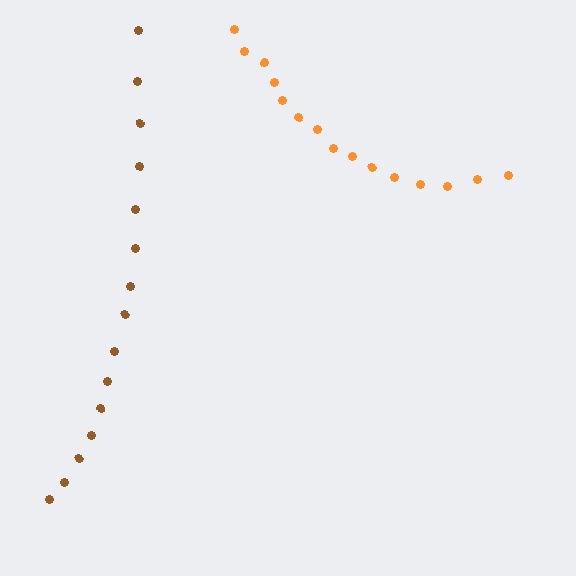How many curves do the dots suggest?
There are 2 distinct paths.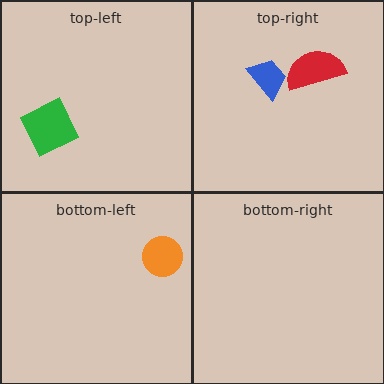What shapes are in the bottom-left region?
The orange circle.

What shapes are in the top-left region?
The green square.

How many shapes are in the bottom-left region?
1.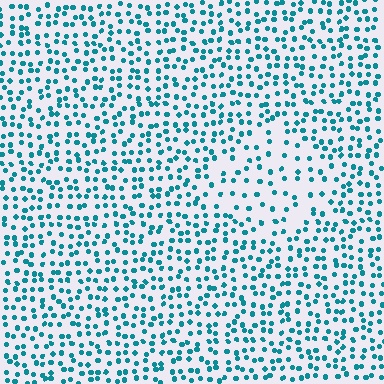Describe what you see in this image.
The image contains small teal elements arranged at two different densities. A diamond-shaped region is visible where the elements are less densely packed than the surrounding area.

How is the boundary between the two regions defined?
The boundary is defined by a change in element density (approximately 1.9x ratio). All elements are the same color, size, and shape.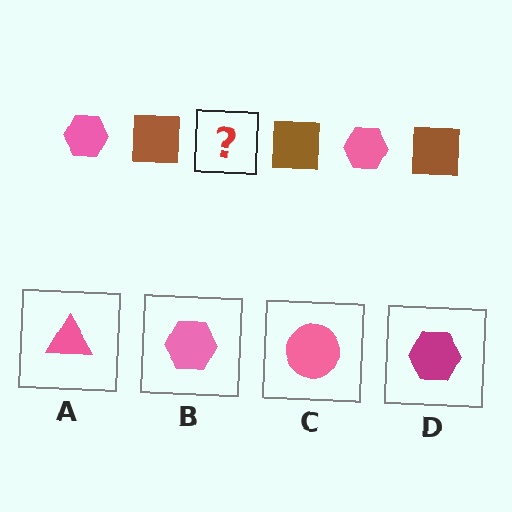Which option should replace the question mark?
Option B.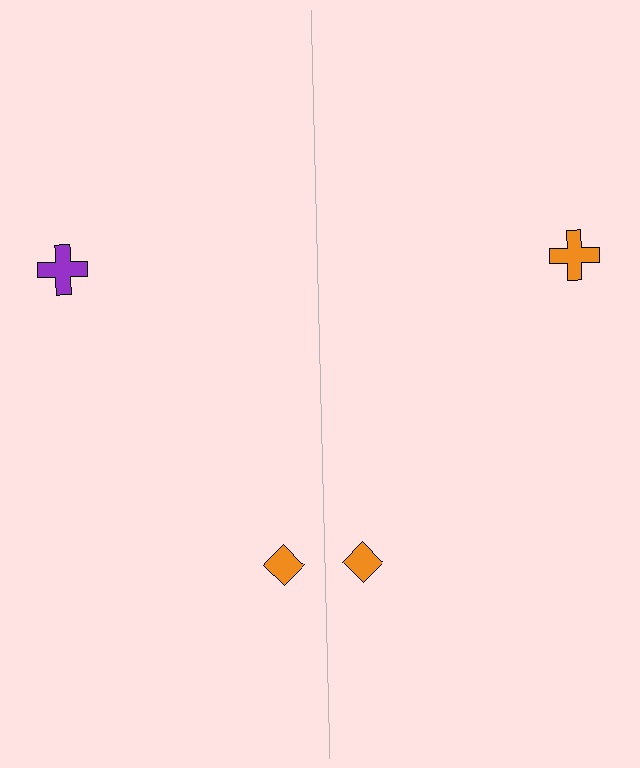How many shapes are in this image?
There are 4 shapes in this image.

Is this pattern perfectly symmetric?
No, the pattern is not perfectly symmetric. The orange cross on the right side breaks the symmetry — its mirror counterpart is purple.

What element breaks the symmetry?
The orange cross on the right side breaks the symmetry — its mirror counterpart is purple.